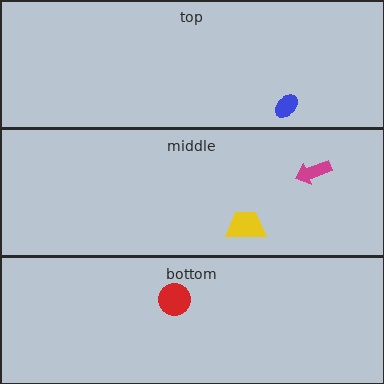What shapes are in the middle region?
The magenta arrow, the yellow trapezoid.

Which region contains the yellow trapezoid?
The middle region.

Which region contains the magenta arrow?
The middle region.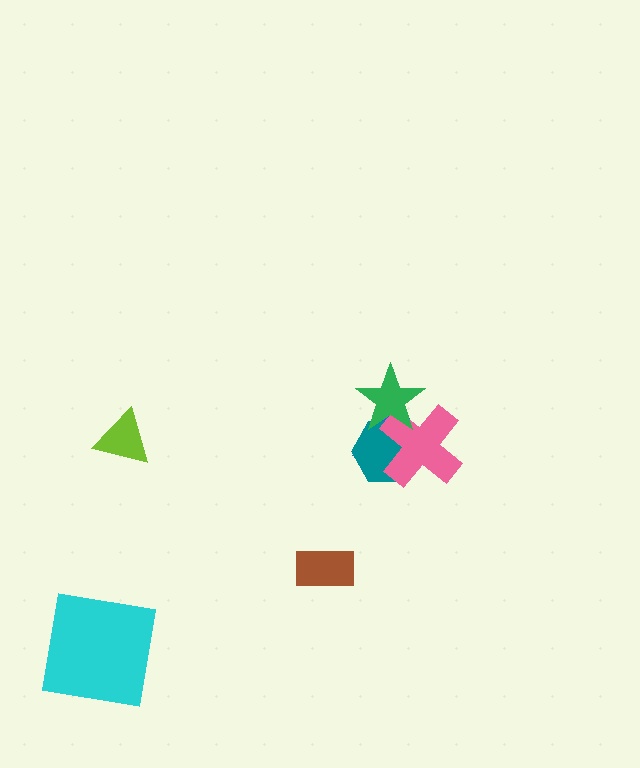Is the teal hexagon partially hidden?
Yes, it is partially covered by another shape.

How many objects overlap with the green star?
3 objects overlap with the green star.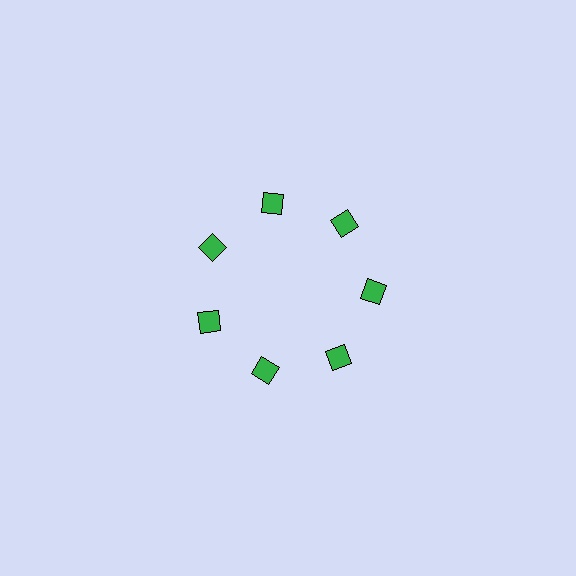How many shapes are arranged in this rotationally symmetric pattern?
There are 7 shapes, arranged in 7 groups of 1.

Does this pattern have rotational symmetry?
Yes, this pattern has 7-fold rotational symmetry. It looks the same after rotating 51 degrees around the center.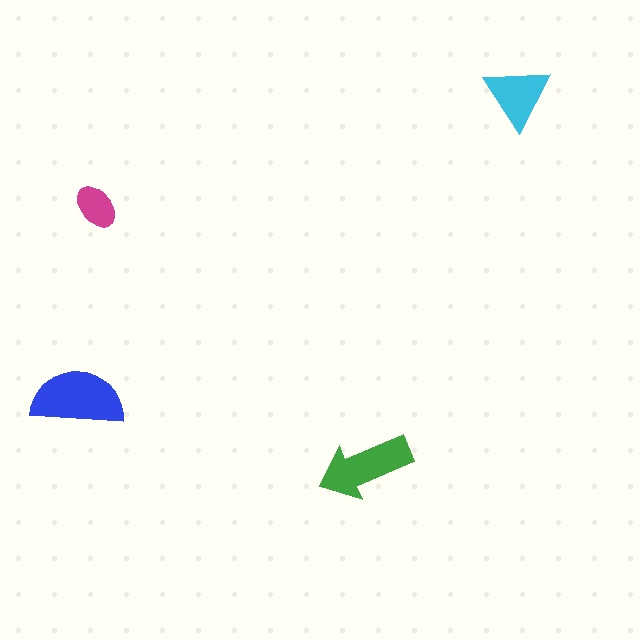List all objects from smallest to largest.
The magenta ellipse, the cyan triangle, the green arrow, the blue semicircle.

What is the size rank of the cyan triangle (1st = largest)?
3rd.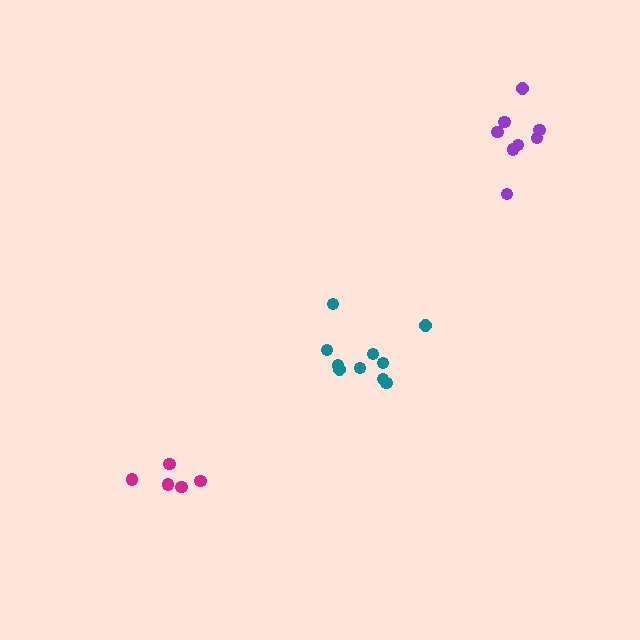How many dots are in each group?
Group 1: 10 dots, Group 2: 8 dots, Group 3: 5 dots (23 total).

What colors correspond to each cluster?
The clusters are colored: teal, purple, magenta.